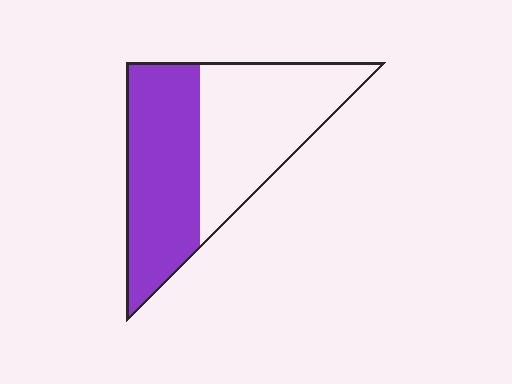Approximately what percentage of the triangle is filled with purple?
Approximately 50%.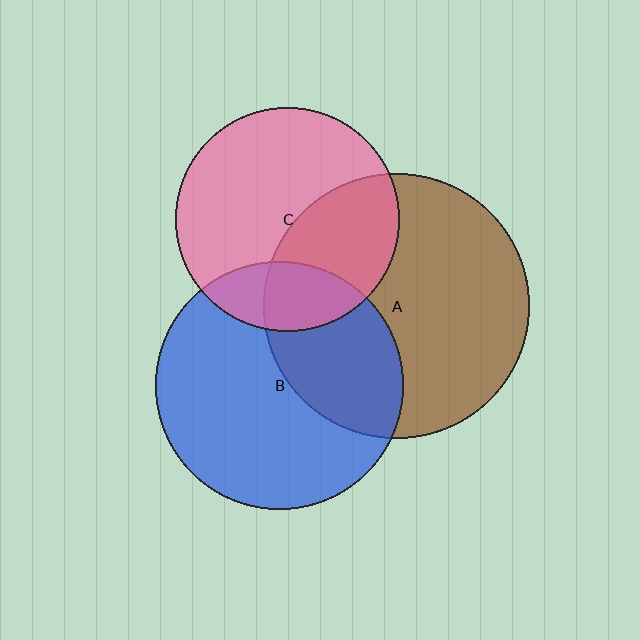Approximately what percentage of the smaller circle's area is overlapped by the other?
Approximately 40%.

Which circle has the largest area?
Circle A (brown).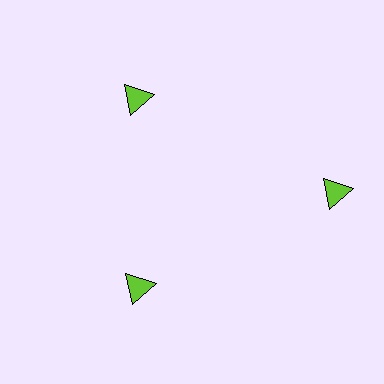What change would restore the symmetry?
The symmetry would be restored by moving it inward, back onto the ring so that all 3 triangles sit at equal angles and equal distance from the center.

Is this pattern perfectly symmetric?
No. The 3 lime triangles are arranged in a ring, but one element near the 3 o'clock position is pushed outward from the center, breaking the 3-fold rotational symmetry.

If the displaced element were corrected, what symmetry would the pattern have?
It would have 3-fold rotational symmetry — the pattern would map onto itself every 120 degrees.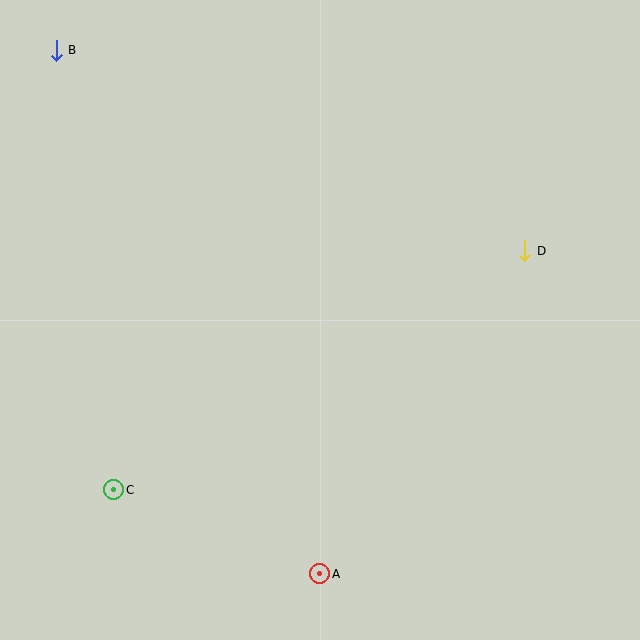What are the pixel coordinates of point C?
Point C is at (114, 490).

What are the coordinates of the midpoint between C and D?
The midpoint between C and D is at (319, 370).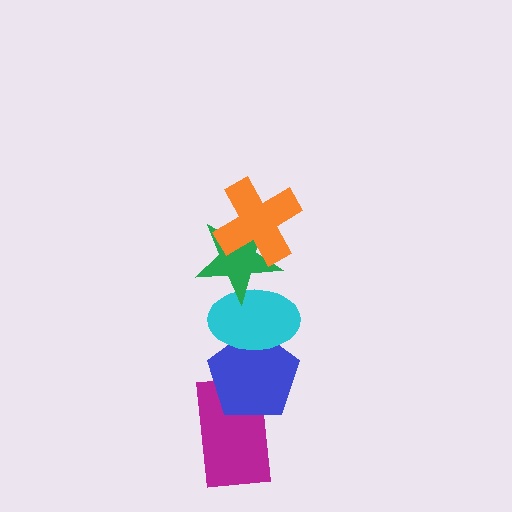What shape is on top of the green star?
The orange cross is on top of the green star.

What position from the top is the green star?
The green star is 2nd from the top.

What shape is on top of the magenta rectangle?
The blue pentagon is on top of the magenta rectangle.